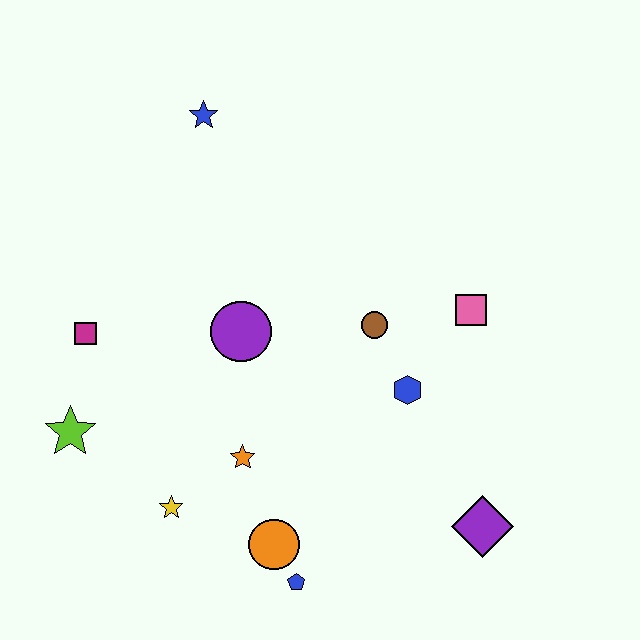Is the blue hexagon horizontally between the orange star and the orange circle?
No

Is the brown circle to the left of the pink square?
Yes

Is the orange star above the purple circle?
No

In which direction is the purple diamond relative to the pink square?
The purple diamond is below the pink square.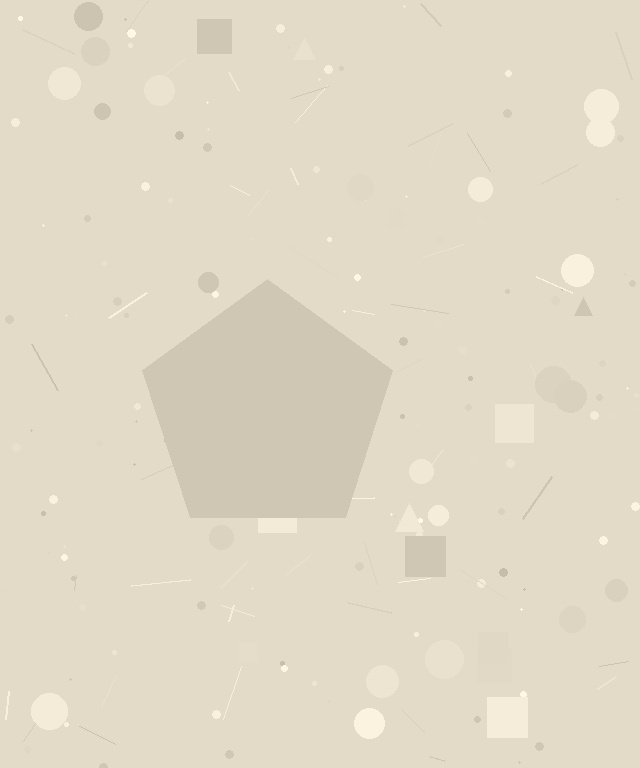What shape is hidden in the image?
A pentagon is hidden in the image.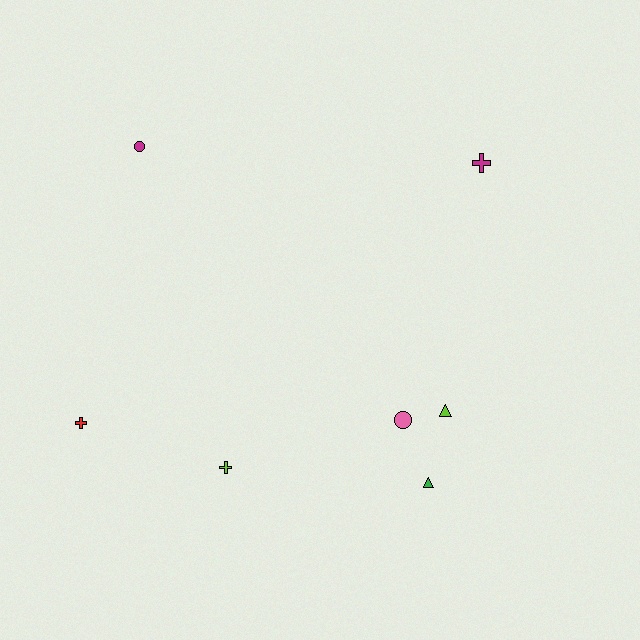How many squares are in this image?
There are no squares.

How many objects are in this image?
There are 7 objects.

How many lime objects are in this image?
There are 2 lime objects.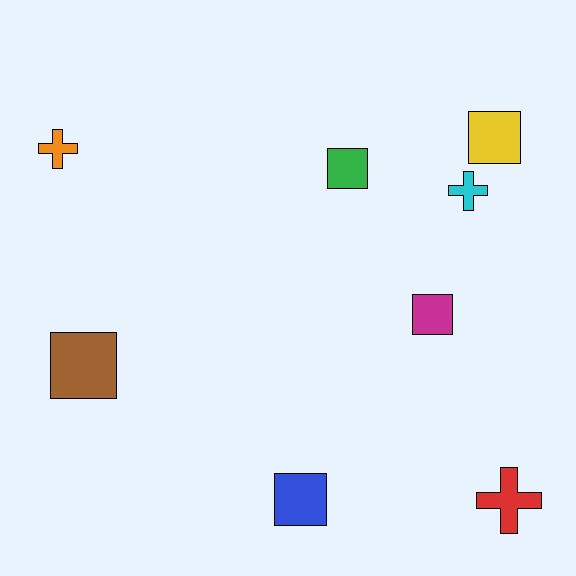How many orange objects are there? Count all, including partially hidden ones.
There is 1 orange object.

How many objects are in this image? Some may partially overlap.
There are 8 objects.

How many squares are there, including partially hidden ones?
There are 5 squares.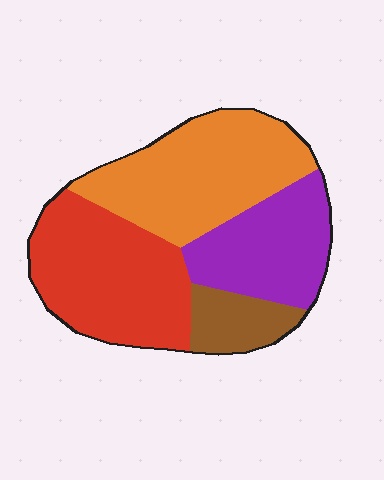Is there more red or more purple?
Red.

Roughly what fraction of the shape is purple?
Purple takes up about one quarter (1/4) of the shape.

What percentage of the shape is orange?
Orange covers around 35% of the shape.